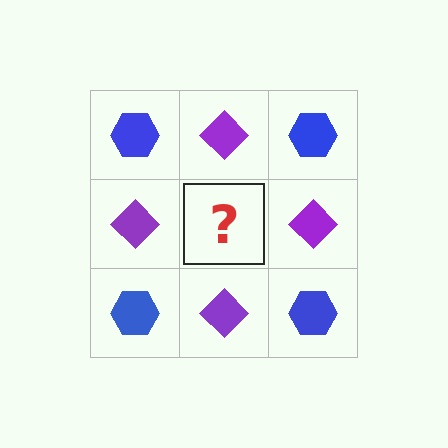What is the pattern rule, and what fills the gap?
The rule is that it alternates blue hexagon and purple diamond in a checkerboard pattern. The gap should be filled with a blue hexagon.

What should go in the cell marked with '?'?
The missing cell should contain a blue hexagon.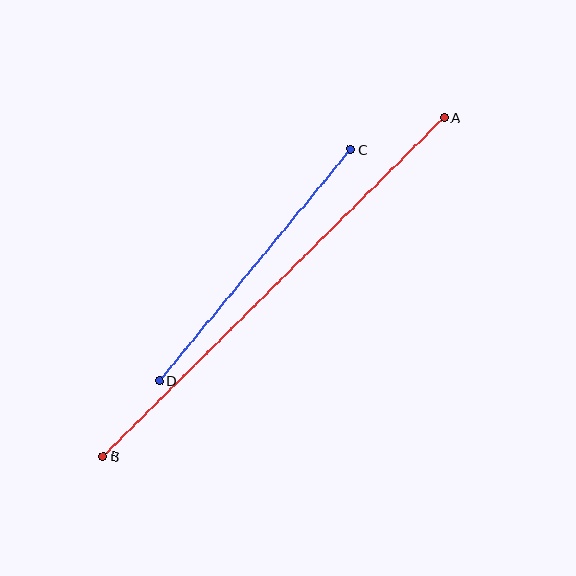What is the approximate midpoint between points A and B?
The midpoint is at approximately (273, 287) pixels.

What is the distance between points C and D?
The distance is approximately 301 pixels.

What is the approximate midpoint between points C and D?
The midpoint is at approximately (255, 265) pixels.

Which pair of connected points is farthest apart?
Points A and B are farthest apart.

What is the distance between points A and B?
The distance is approximately 480 pixels.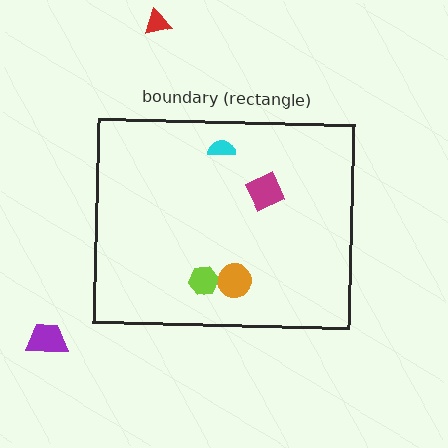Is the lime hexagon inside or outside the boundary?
Inside.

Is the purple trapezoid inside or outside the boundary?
Outside.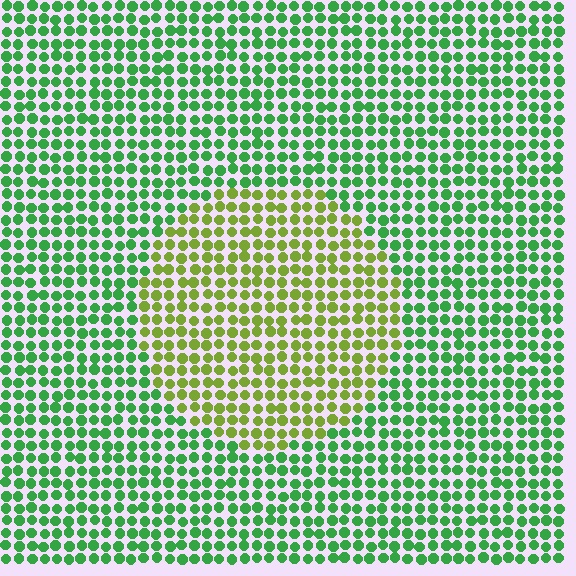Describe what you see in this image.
The image is filled with small green elements in a uniform arrangement. A circle-shaped region is visible where the elements are tinted to a slightly different hue, forming a subtle color boundary.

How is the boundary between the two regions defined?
The boundary is defined purely by a slight shift in hue (about 45 degrees). Spacing, size, and orientation are identical on both sides.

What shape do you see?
I see a circle.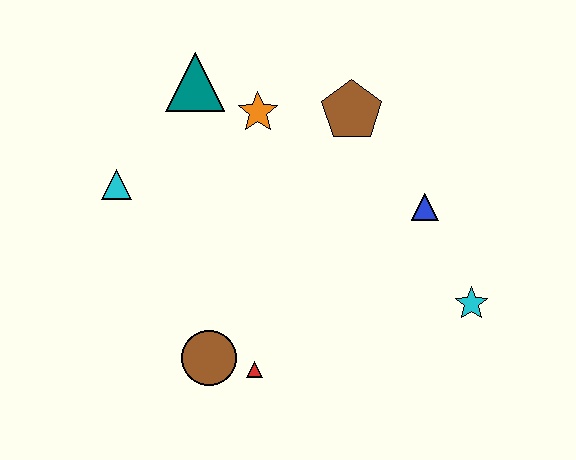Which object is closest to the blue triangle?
The cyan star is closest to the blue triangle.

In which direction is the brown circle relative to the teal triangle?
The brown circle is below the teal triangle.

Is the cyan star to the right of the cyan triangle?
Yes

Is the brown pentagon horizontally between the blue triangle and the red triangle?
Yes